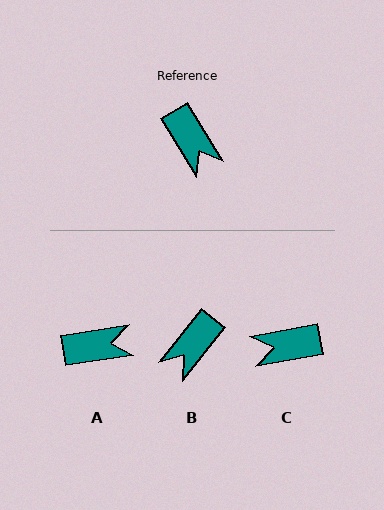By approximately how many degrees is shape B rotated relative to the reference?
Approximately 70 degrees clockwise.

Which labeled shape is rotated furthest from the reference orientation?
C, about 111 degrees away.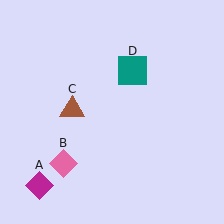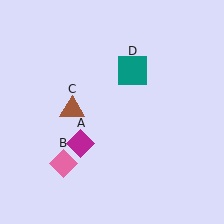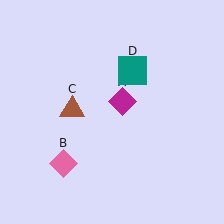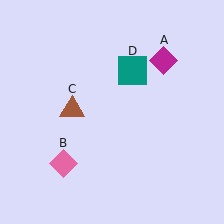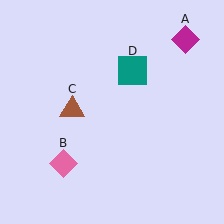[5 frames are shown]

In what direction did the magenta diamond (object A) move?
The magenta diamond (object A) moved up and to the right.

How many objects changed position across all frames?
1 object changed position: magenta diamond (object A).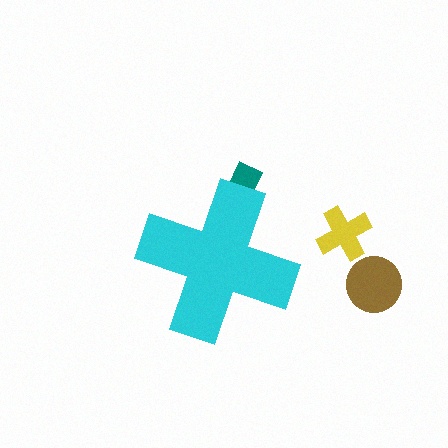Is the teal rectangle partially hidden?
Yes, the teal rectangle is partially hidden behind the cyan cross.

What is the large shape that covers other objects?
A cyan cross.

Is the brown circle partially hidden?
No, the brown circle is fully visible.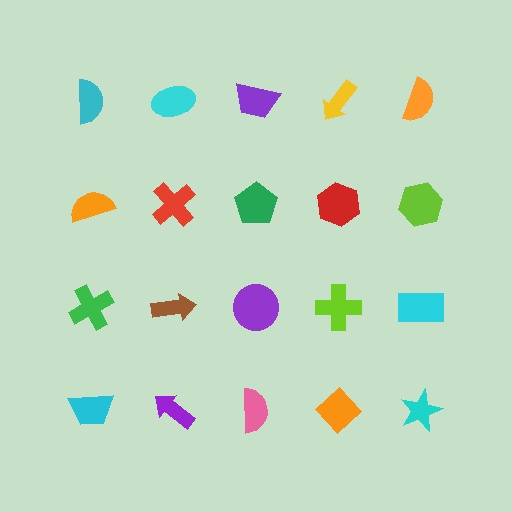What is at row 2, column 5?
A lime hexagon.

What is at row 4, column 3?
A pink semicircle.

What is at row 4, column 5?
A cyan star.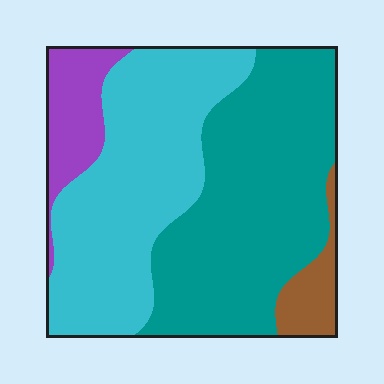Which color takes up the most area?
Teal, at roughly 45%.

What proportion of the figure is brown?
Brown takes up less than a quarter of the figure.